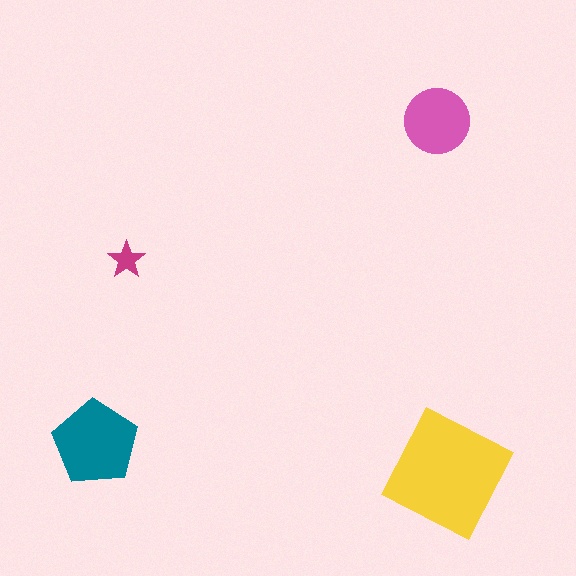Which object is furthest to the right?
The yellow square is rightmost.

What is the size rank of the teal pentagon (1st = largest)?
2nd.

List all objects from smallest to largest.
The magenta star, the pink circle, the teal pentagon, the yellow square.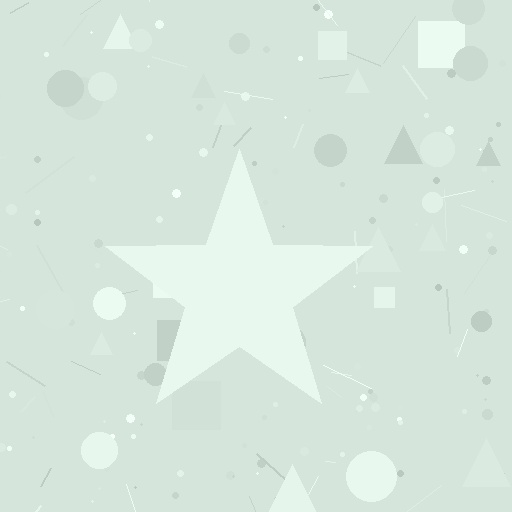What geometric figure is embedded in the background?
A star is embedded in the background.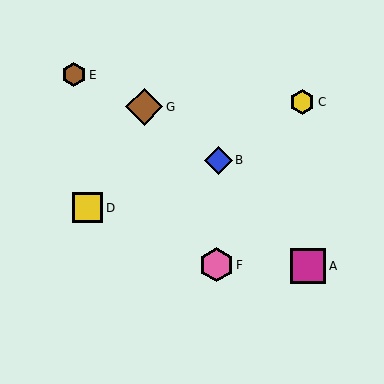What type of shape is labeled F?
Shape F is a pink hexagon.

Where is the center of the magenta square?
The center of the magenta square is at (308, 266).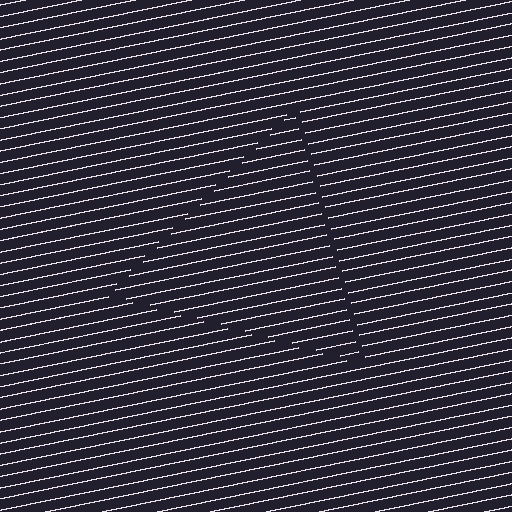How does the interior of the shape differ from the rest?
The interior of the shape contains the same grating, shifted by half a period — the contour is defined by the phase discontinuity where line-ends from the inner and outer gratings abut.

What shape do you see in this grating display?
An illusory triangle. The interior of the shape contains the same grating, shifted by half a period — the contour is defined by the phase discontinuity where line-ends from the inner and outer gratings abut.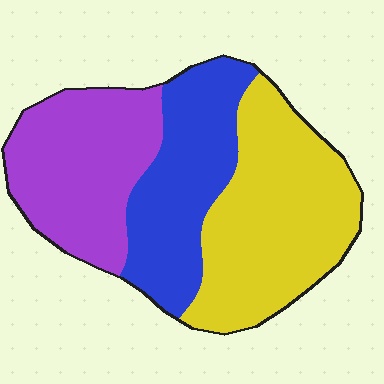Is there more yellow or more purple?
Yellow.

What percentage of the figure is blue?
Blue takes up about one quarter (1/4) of the figure.